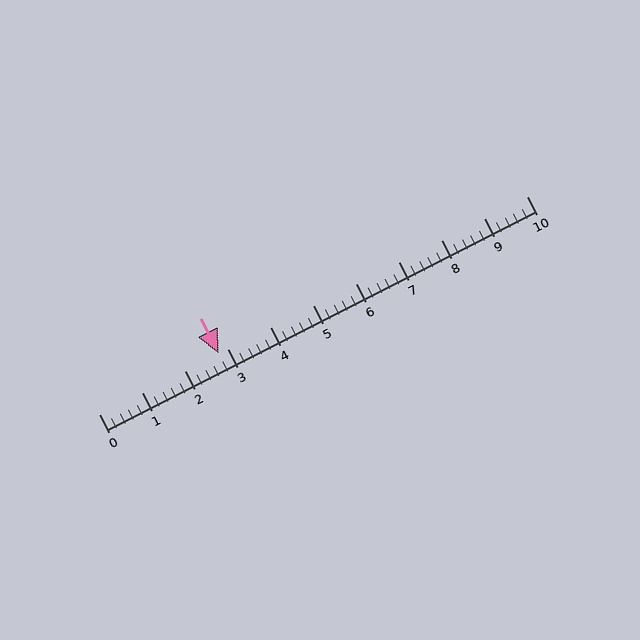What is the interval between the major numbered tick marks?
The major tick marks are spaced 1 units apart.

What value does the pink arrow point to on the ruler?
The pink arrow points to approximately 2.8.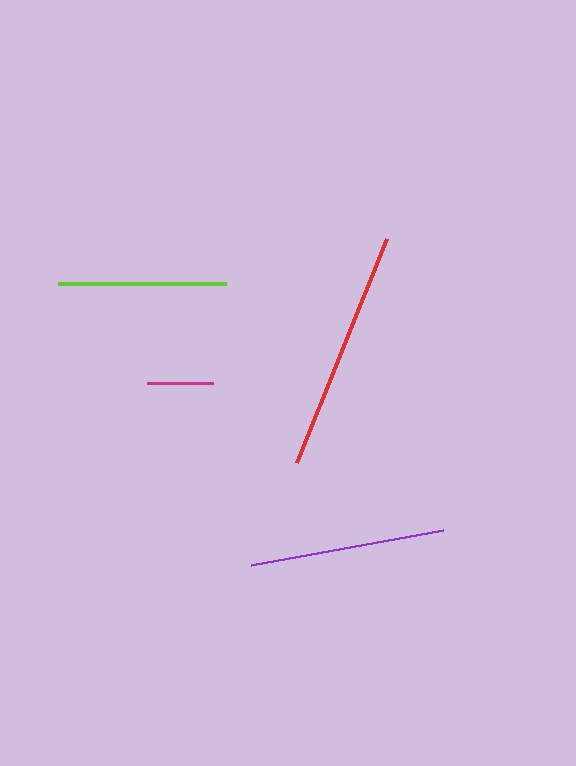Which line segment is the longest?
The red line is the longest at approximately 241 pixels.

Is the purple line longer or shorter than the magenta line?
The purple line is longer than the magenta line.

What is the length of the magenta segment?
The magenta segment is approximately 66 pixels long.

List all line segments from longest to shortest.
From longest to shortest: red, purple, lime, magenta.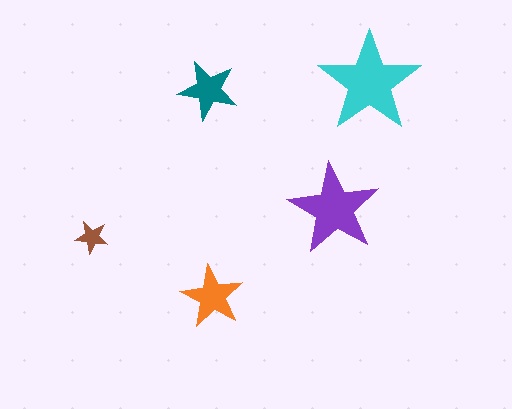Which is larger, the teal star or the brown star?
The teal one.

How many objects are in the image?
There are 5 objects in the image.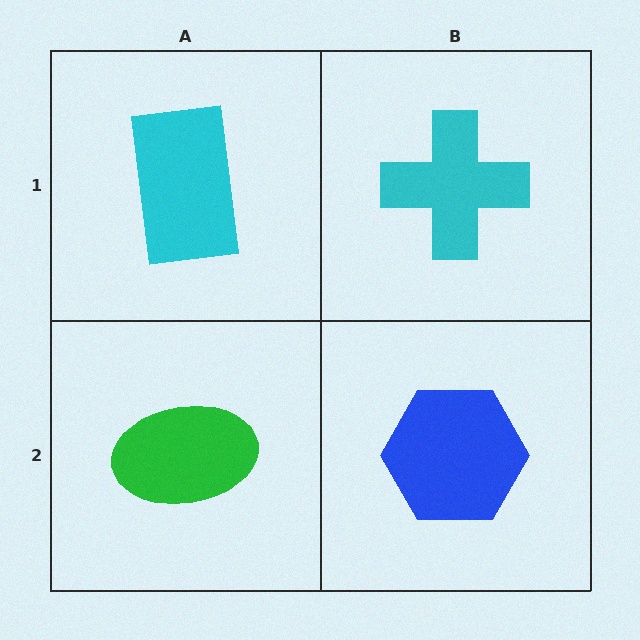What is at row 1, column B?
A cyan cross.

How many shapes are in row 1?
2 shapes.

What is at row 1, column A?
A cyan rectangle.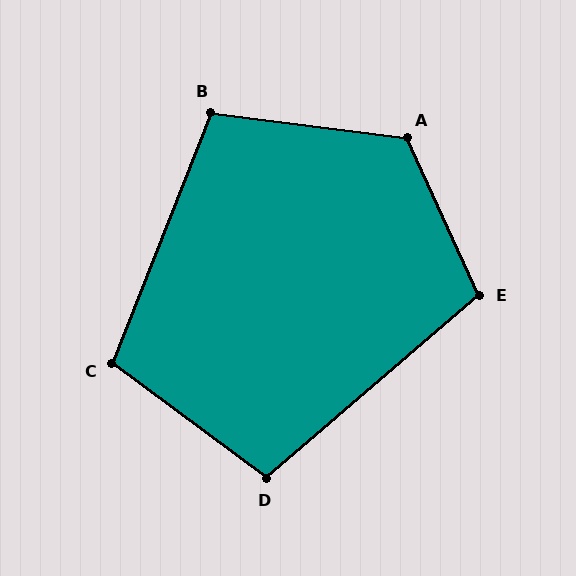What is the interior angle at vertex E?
Approximately 106 degrees (obtuse).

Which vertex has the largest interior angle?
A, at approximately 122 degrees.